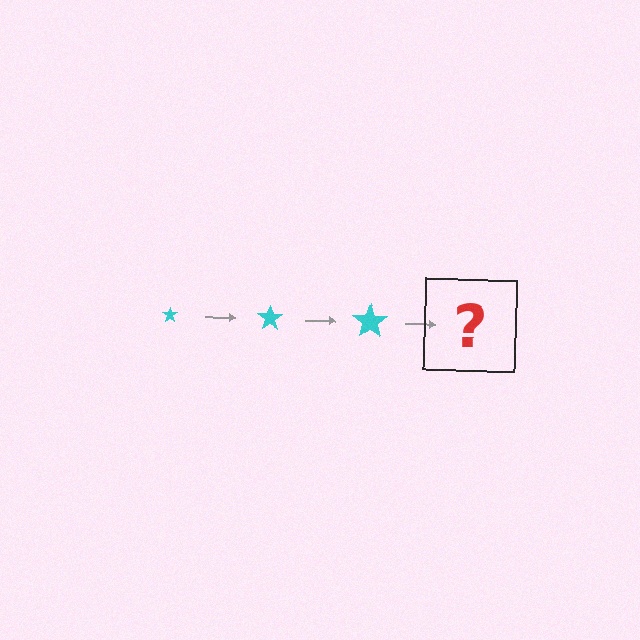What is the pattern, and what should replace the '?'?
The pattern is that the star gets progressively larger each step. The '?' should be a cyan star, larger than the previous one.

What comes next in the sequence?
The next element should be a cyan star, larger than the previous one.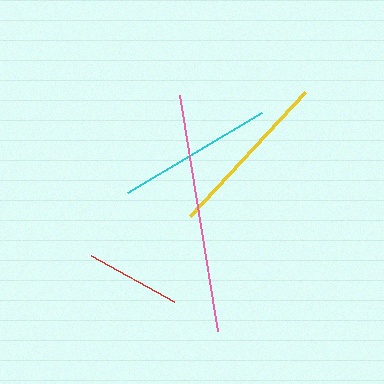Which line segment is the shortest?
The red line is the shortest at approximately 95 pixels.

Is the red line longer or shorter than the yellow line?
The yellow line is longer than the red line.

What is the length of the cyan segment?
The cyan segment is approximately 156 pixels long.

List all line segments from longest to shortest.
From longest to shortest: pink, yellow, cyan, red.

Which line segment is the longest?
The pink line is the longest at approximately 239 pixels.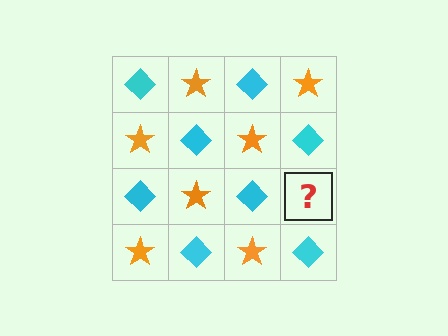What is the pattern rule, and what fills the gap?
The rule is that it alternates cyan diamond and orange star in a checkerboard pattern. The gap should be filled with an orange star.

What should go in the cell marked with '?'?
The missing cell should contain an orange star.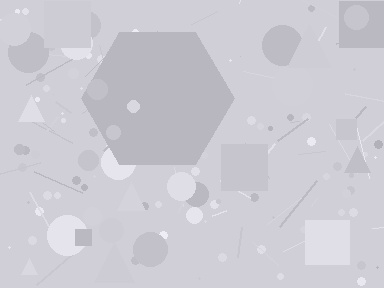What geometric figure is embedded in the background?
A hexagon is embedded in the background.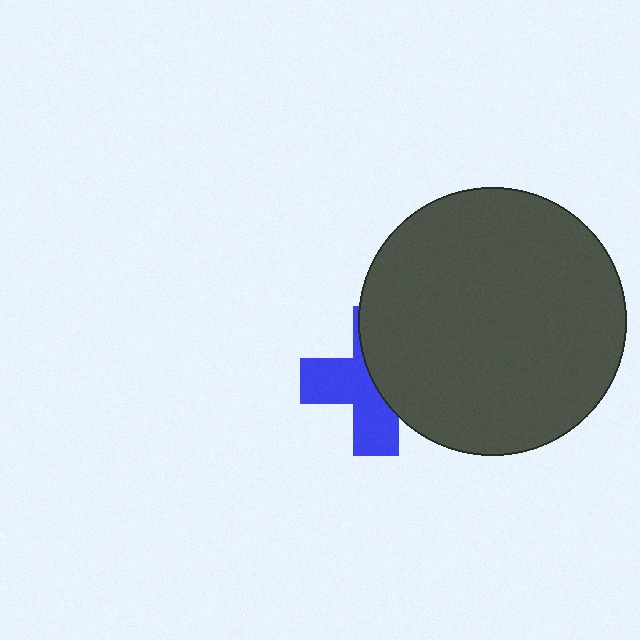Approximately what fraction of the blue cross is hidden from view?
Roughly 50% of the blue cross is hidden behind the dark gray circle.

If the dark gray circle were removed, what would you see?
You would see the complete blue cross.